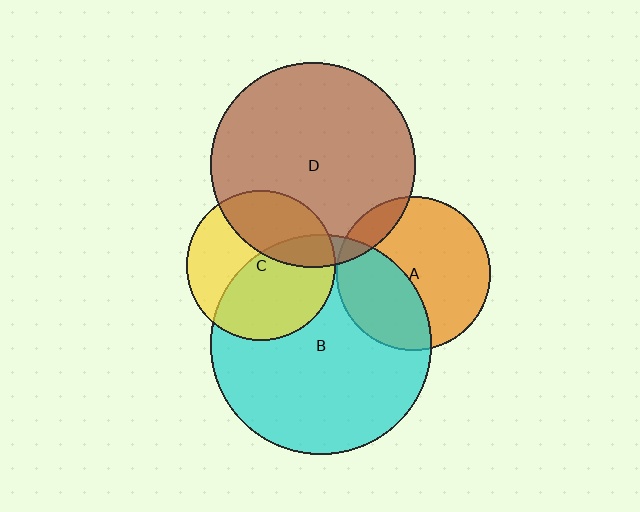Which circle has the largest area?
Circle B (cyan).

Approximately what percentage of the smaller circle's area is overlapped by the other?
Approximately 50%.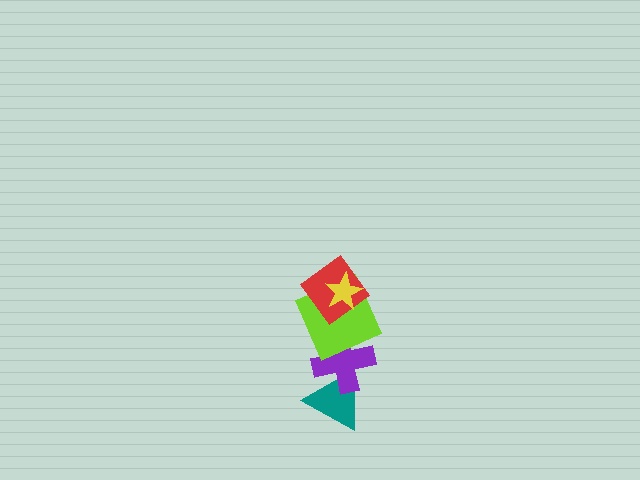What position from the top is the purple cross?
The purple cross is 4th from the top.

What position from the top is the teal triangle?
The teal triangle is 5th from the top.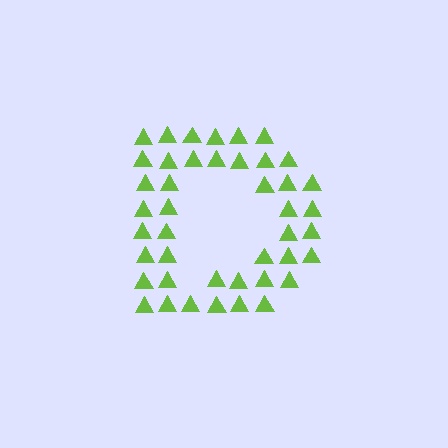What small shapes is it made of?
It is made of small triangles.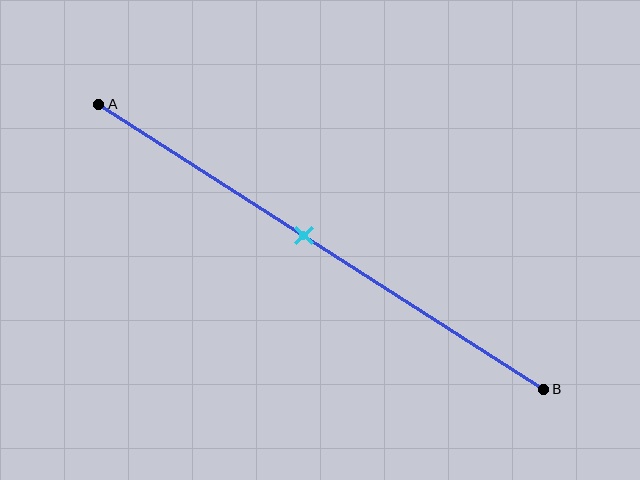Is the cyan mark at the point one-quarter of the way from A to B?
No, the mark is at about 45% from A, not at the 25% one-quarter point.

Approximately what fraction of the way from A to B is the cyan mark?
The cyan mark is approximately 45% of the way from A to B.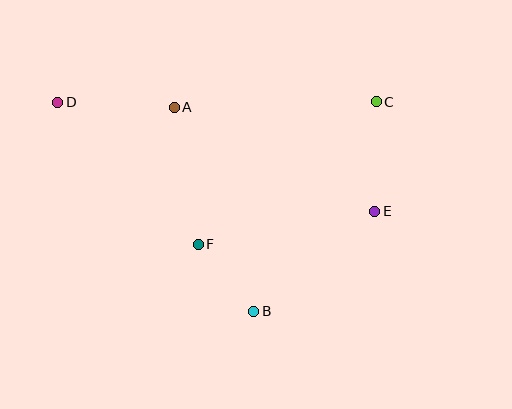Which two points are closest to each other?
Points B and F are closest to each other.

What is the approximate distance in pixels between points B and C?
The distance between B and C is approximately 242 pixels.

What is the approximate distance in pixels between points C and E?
The distance between C and E is approximately 110 pixels.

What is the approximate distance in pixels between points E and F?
The distance between E and F is approximately 180 pixels.